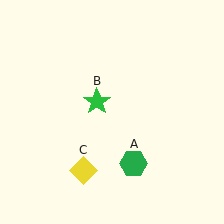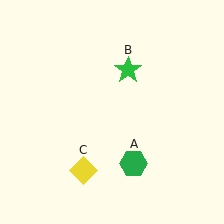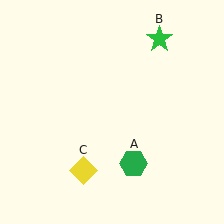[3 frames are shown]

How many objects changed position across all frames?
1 object changed position: green star (object B).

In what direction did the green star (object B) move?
The green star (object B) moved up and to the right.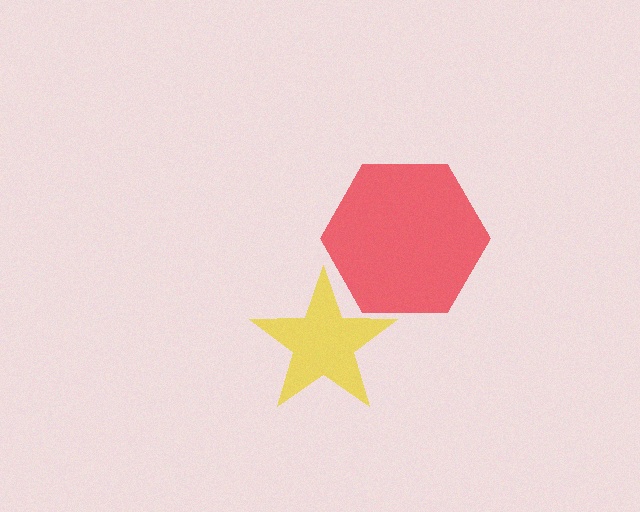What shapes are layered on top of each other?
The layered shapes are: a red hexagon, a yellow star.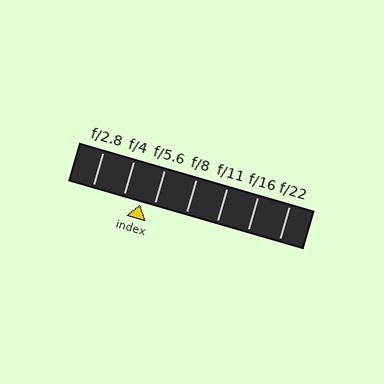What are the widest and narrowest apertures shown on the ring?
The widest aperture shown is f/2.8 and the narrowest is f/22.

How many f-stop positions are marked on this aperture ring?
There are 7 f-stop positions marked.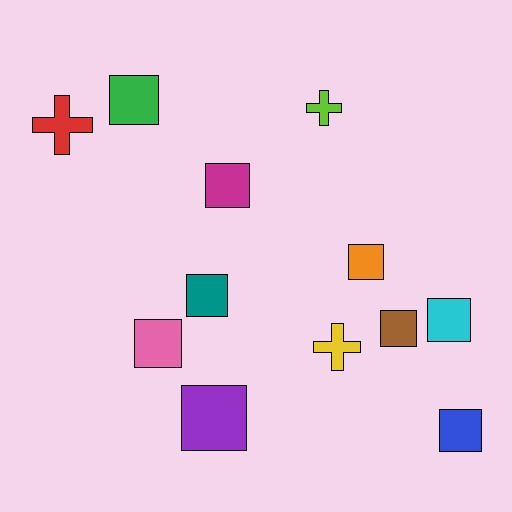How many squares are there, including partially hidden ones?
There are 9 squares.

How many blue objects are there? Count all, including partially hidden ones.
There is 1 blue object.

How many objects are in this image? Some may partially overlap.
There are 12 objects.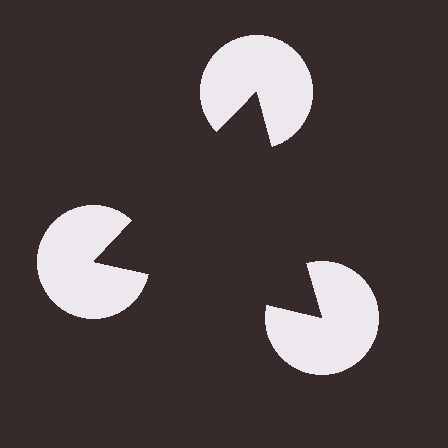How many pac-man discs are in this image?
There are 3 — one at each vertex of the illusory triangle.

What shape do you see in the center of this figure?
An illusory triangle — its edges are inferred from the aligned wedge cuts in the pac-man discs, not physically drawn.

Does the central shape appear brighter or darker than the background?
It typically appears slightly darker than the background, even though no actual brightness change is drawn.